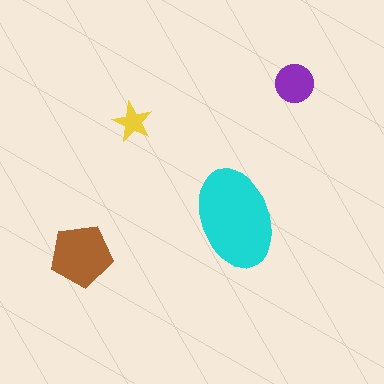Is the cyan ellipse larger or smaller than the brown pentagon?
Larger.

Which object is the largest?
The cyan ellipse.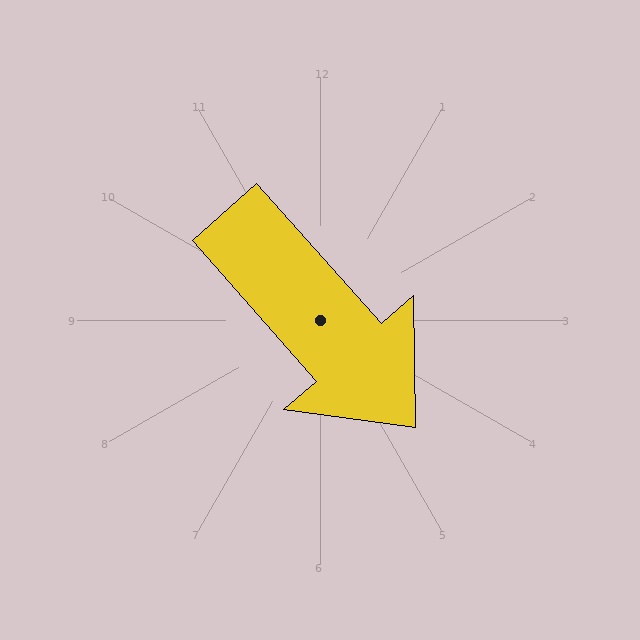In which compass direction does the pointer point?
Southeast.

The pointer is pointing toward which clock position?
Roughly 5 o'clock.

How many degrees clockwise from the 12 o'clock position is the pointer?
Approximately 138 degrees.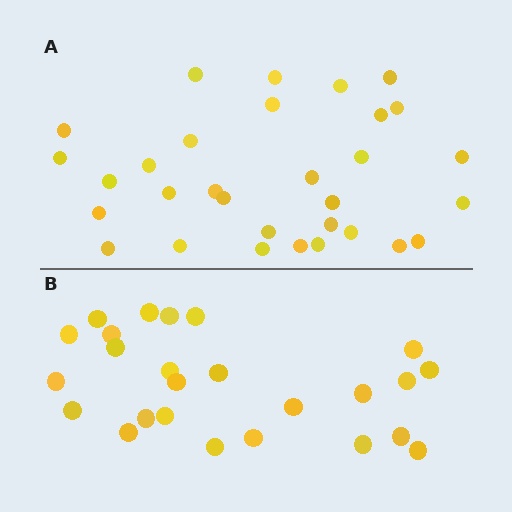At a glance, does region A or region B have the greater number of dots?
Region A (the top region) has more dots.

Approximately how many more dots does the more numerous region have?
Region A has about 6 more dots than region B.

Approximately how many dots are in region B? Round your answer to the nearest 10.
About 20 dots. (The exact count is 25, which rounds to 20.)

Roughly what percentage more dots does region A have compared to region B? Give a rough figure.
About 25% more.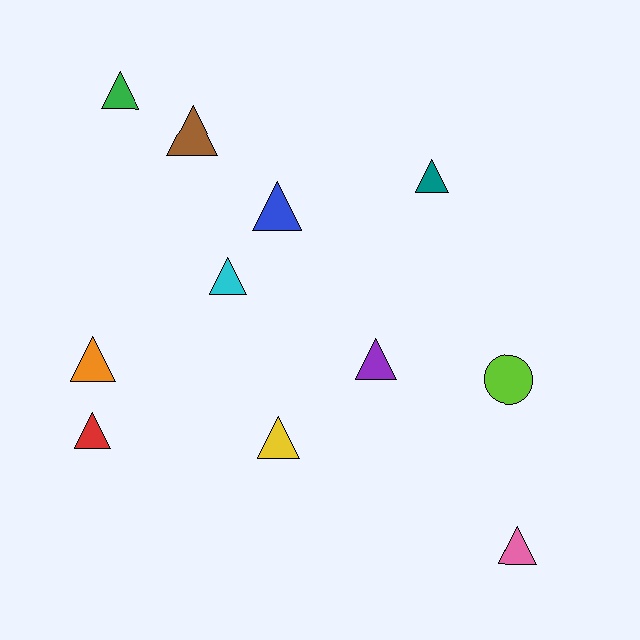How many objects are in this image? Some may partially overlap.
There are 11 objects.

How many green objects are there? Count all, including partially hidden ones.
There is 1 green object.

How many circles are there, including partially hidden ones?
There is 1 circle.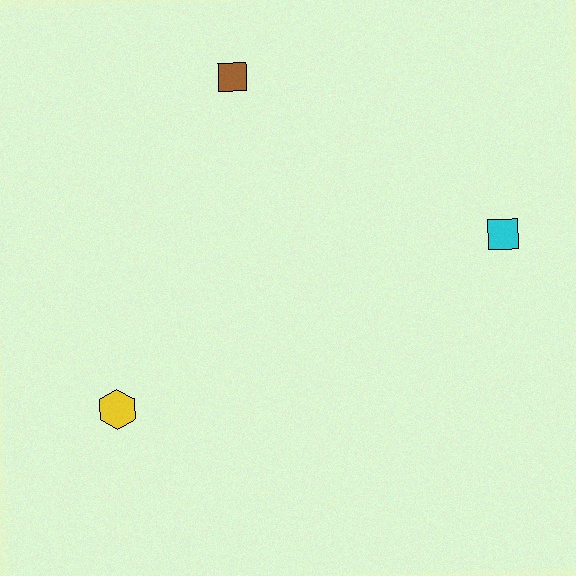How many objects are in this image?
There are 3 objects.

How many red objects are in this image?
There are no red objects.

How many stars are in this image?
There are no stars.